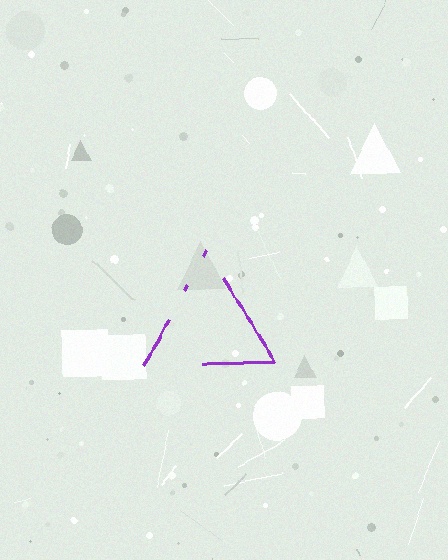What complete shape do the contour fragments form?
The contour fragments form a triangle.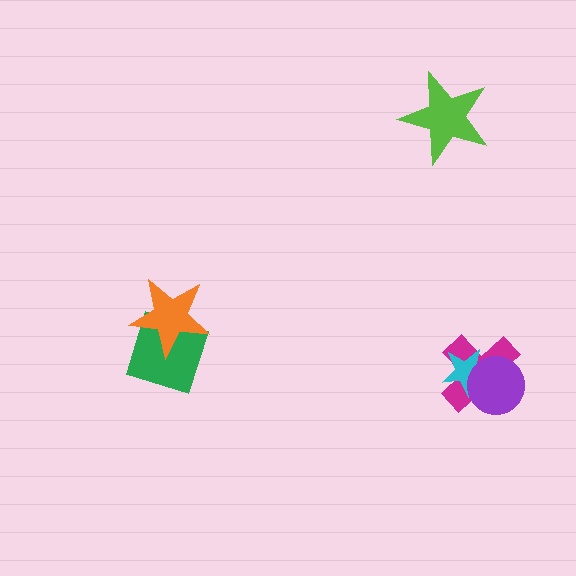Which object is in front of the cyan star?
The purple circle is in front of the cyan star.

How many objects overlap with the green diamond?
1 object overlaps with the green diamond.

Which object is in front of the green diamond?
The orange star is in front of the green diamond.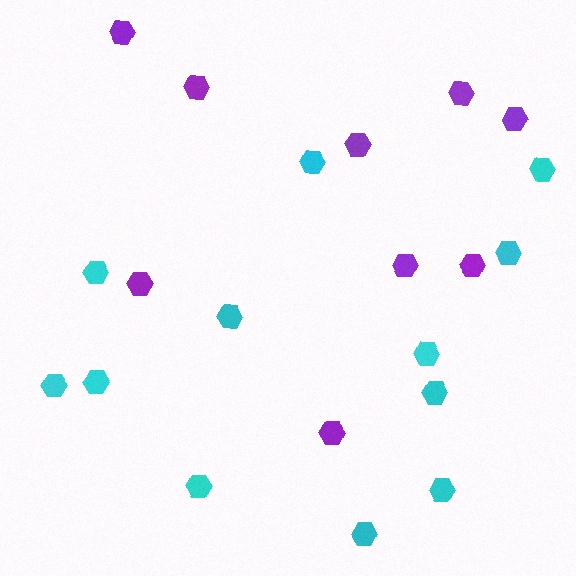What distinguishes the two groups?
There are 2 groups: one group of cyan hexagons (12) and one group of purple hexagons (9).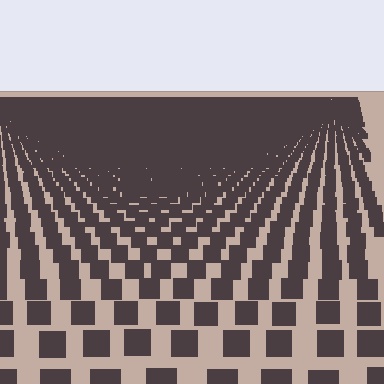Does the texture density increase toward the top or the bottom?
Density increases toward the top.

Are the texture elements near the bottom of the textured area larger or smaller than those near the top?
Larger. Near the bottom, elements are closer to the viewer and appear at a bigger on-screen size.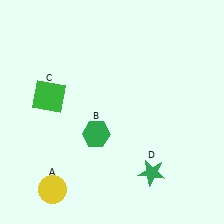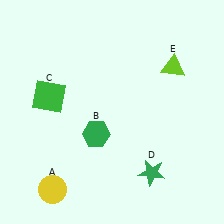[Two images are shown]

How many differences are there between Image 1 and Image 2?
There is 1 difference between the two images.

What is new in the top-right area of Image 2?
A lime triangle (E) was added in the top-right area of Image 2.